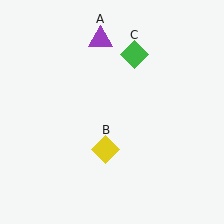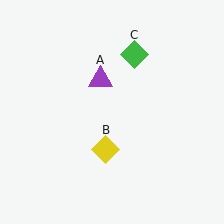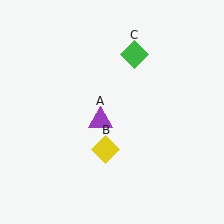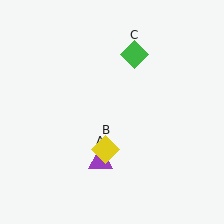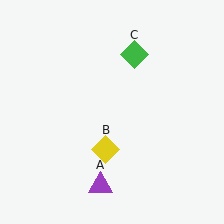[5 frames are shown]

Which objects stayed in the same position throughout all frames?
Yellow diamond (object B) and green diamond (object C) remained stationary.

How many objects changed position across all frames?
1 object changed position: purple triangle (object A).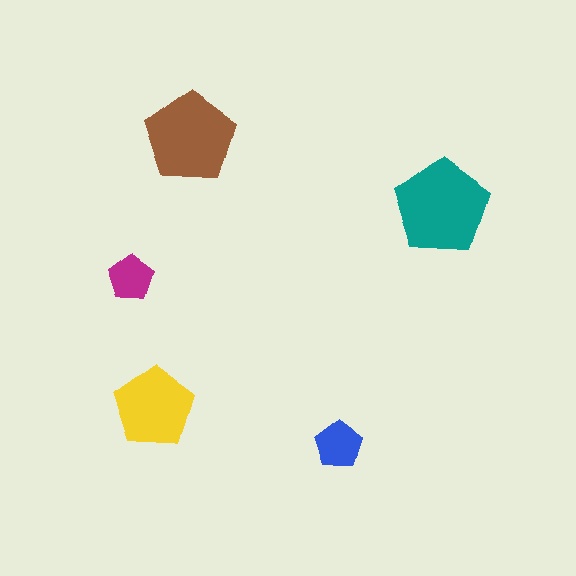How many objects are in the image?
There are 5 objects in the image.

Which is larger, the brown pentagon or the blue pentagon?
The brown one.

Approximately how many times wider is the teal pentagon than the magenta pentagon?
About 2 times wider.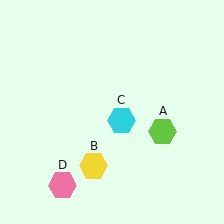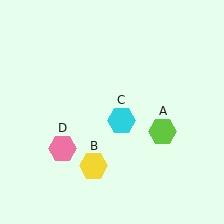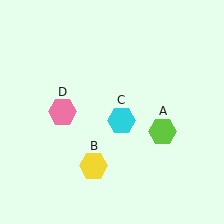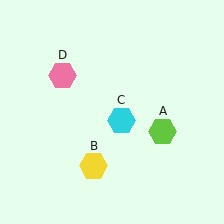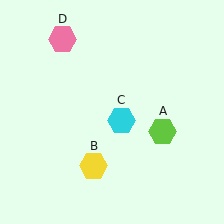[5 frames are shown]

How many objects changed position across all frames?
1 object changed position: pink hexagon (object D).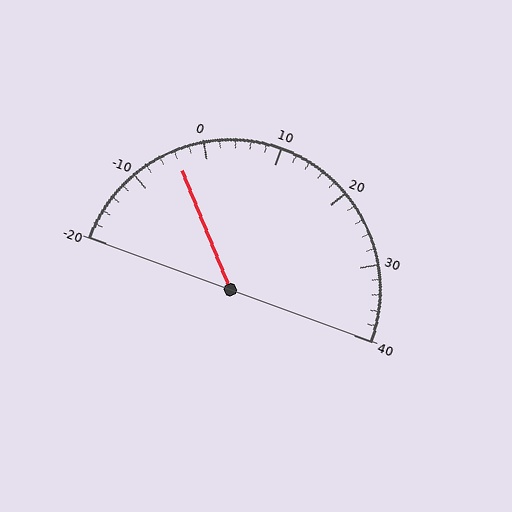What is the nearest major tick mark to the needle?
The nearest major tick mark is 0.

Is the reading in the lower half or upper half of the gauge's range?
The reading is in the lower half of the range (-20 to 40).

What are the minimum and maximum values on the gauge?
The gauge ranges from -20 to 40.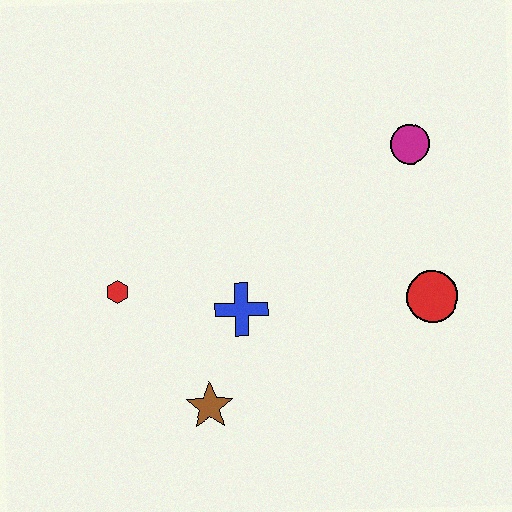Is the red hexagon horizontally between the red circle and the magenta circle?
No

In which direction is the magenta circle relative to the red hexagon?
The magenta circle is to the right of the red hexagon.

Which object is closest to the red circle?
The magenta circle is closest to the red circle.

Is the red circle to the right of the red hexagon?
Yes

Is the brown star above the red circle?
No